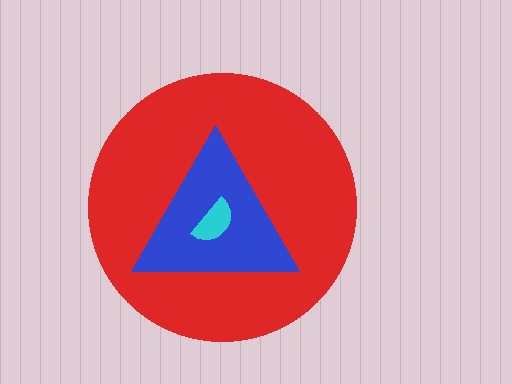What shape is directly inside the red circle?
The blue triangle.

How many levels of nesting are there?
3.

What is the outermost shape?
The red circle.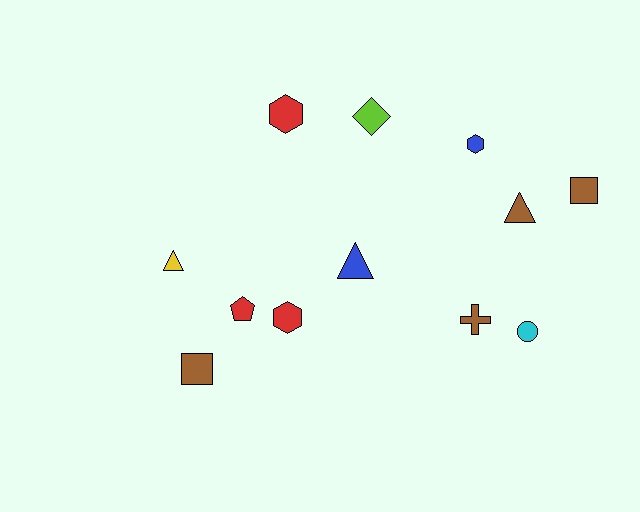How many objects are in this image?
There are 12 objects.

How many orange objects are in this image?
There are no orange objects.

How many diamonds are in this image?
There is 1 diamond.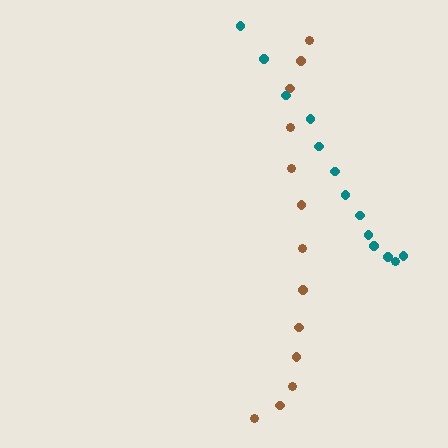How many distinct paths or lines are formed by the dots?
There are 2 distinct paths.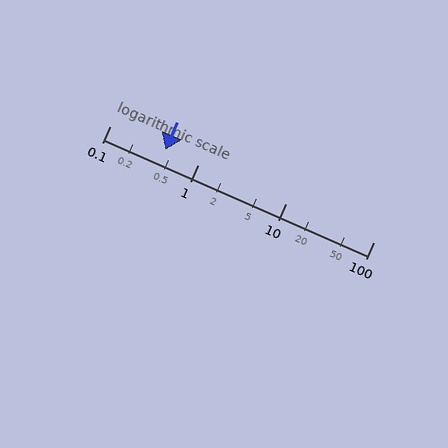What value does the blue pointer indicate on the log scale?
The pointer indicates approximately 0.43.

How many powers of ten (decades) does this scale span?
The scale spans 3 decades, from 0.1 to 100.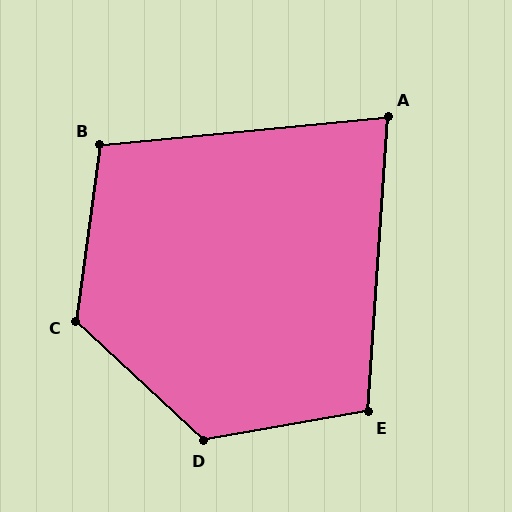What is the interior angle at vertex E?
Approximately 104 degrees (obtuse).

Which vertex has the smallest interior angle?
A, at approximately 81 degrees.